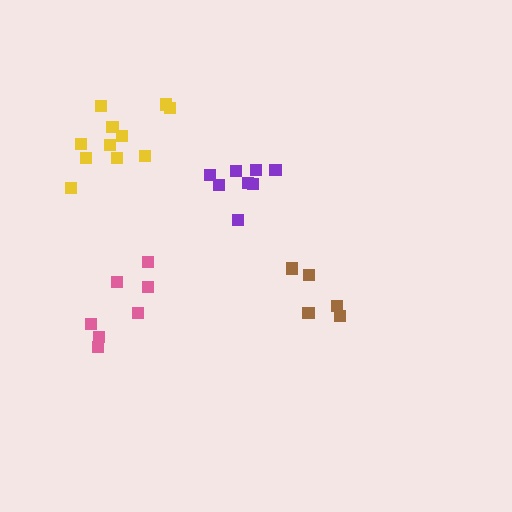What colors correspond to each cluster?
The clusters are colored: yellow, brown, pink, purple.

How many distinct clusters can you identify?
There are 4 distinct clusters.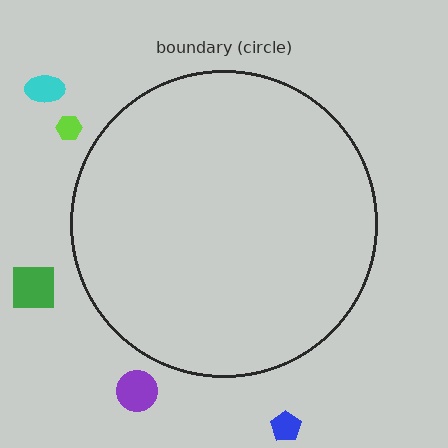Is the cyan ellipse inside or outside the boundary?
Outside.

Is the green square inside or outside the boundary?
Outside.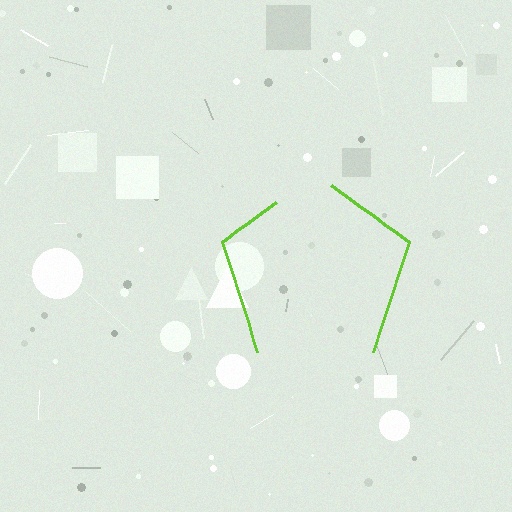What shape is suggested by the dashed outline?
The dashed outline suggests a pentagon.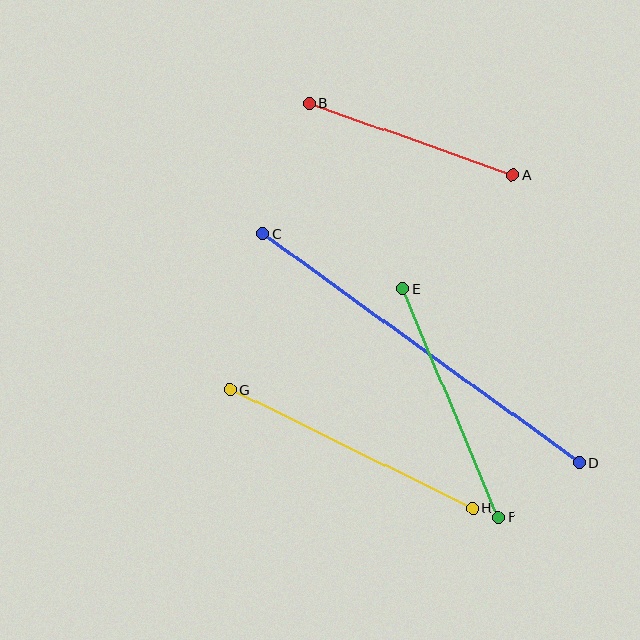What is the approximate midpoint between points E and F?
The midpoint is at approximately (450, 403) pixels.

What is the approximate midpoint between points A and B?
The midpoint is at approximately (411, 139) pixels.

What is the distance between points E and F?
The distance is approximately 247 pixels.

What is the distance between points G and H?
The distance is approximately 271 pixels.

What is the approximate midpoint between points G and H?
The midpoint is at approximately (351, 449) pixels.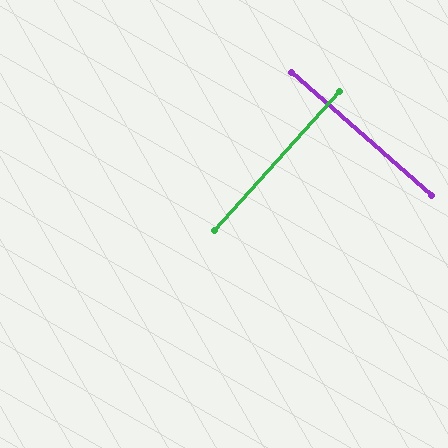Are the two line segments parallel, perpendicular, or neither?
Perpendicular — they meet at approximately 89°.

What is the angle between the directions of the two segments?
Approximately 89 degrees.